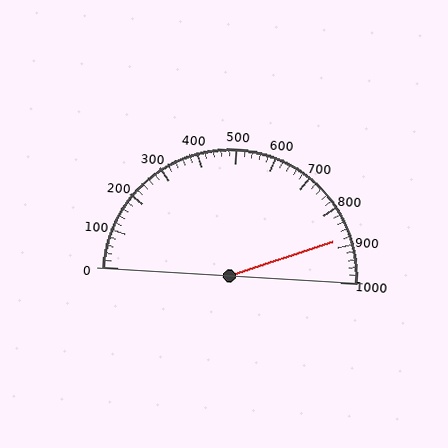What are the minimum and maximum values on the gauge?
The gauge ranges from 0 to 1000.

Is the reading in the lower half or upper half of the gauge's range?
The reading is in the upper half of the range (0 to 1000).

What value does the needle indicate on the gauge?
The needle indicates approximately 880.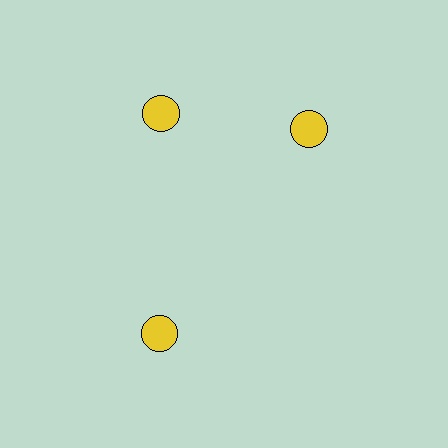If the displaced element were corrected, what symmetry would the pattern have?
It would have 3-fold rotational symmetry — the pattern would map onto itself every 120 degrees.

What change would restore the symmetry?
The symmetry would be restored by rotating it back into even spacing with its neighbors so that all 3 circles sit at equal angles and equal distance from the center.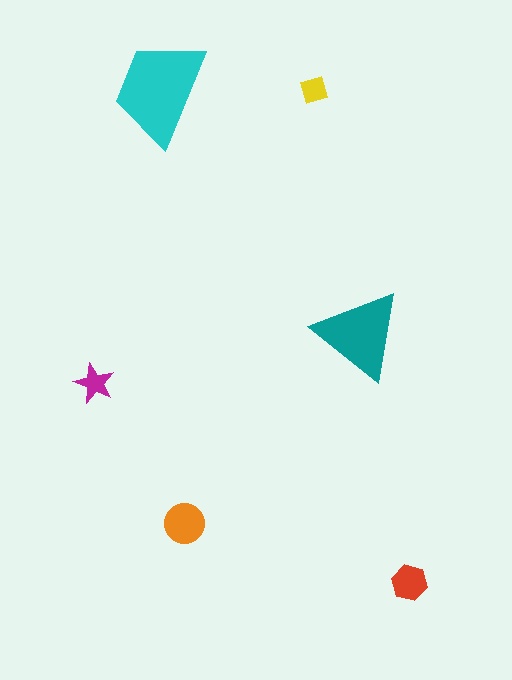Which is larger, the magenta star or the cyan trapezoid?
The cyan trapezoid.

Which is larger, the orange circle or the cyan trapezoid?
The cyan trapezoid.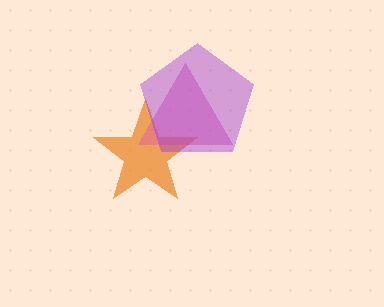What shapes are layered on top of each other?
The layered shapes are: an orange star, a pink triangle, a purple pentagon.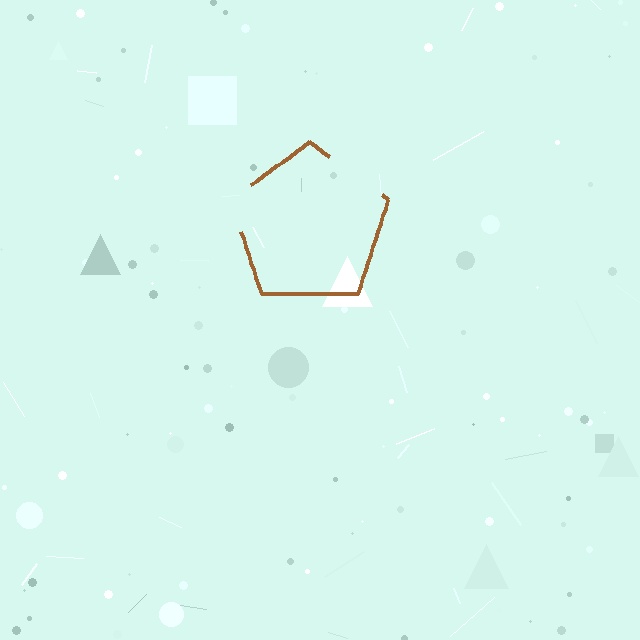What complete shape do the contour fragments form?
The contour fragments form a pentagon.